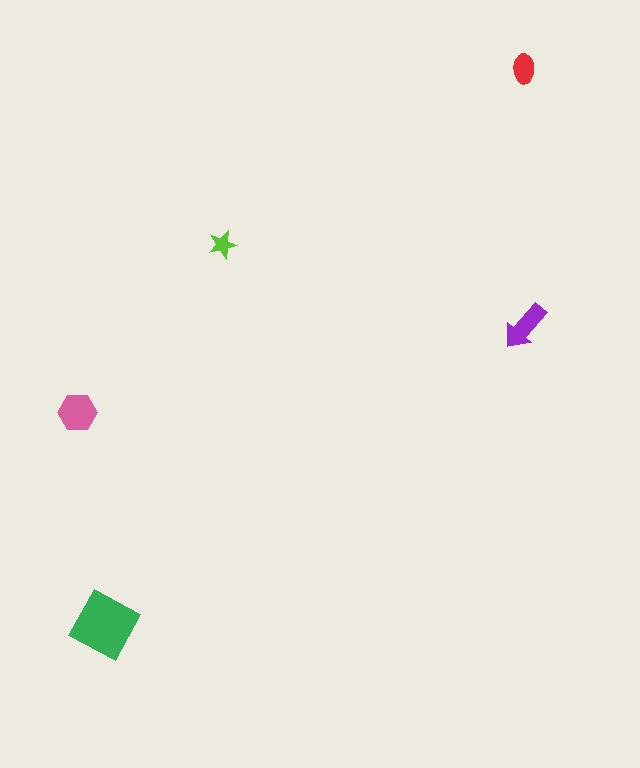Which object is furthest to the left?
The pink hexagon is leftmost.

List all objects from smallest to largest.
The lime star, the red ellipse, the purple arrow, the pink hexagon, the green diamond.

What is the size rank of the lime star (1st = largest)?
5th.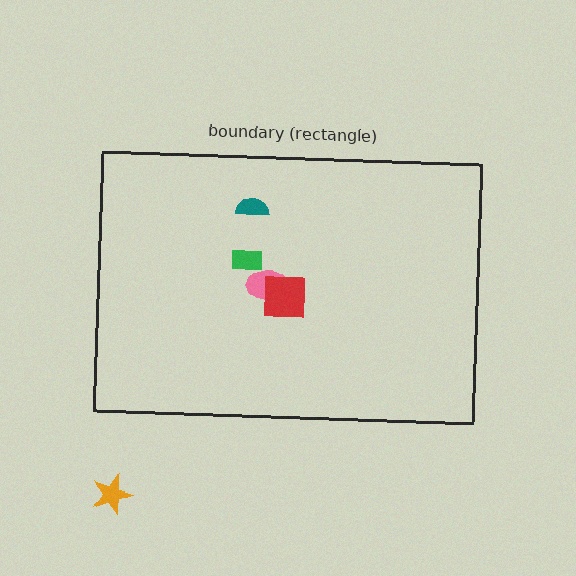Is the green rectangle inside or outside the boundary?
Inside.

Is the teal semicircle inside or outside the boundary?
Inside.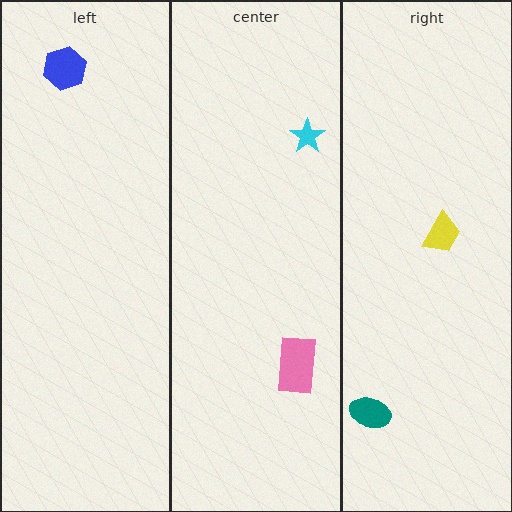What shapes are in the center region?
The pink rectangle, the cyan star.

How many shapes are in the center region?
2.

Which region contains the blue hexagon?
The left region.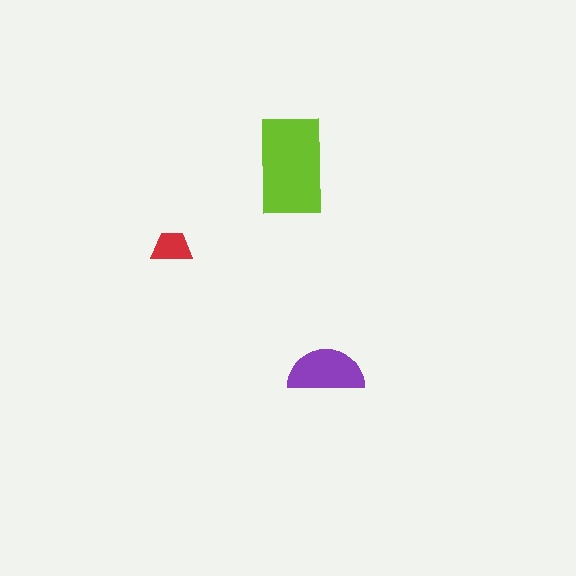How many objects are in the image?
There are 3 objects in the image.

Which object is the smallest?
The red trapezoid.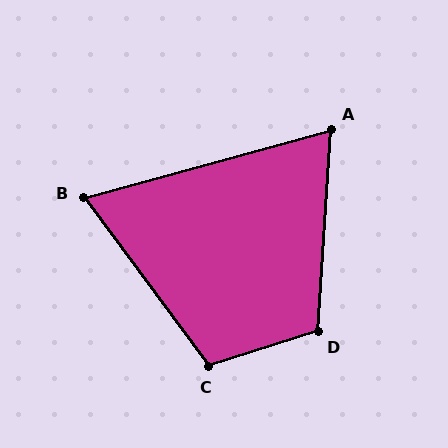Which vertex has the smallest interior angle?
B, at approximately 69 degrees.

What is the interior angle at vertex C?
Approximately 109 degrees (obtuse).